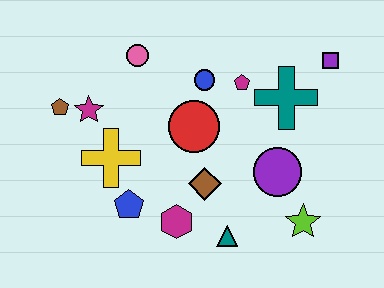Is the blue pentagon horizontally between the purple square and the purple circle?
No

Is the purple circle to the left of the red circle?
No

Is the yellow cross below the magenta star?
Yes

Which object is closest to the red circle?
The blue circle is closest to the red circle.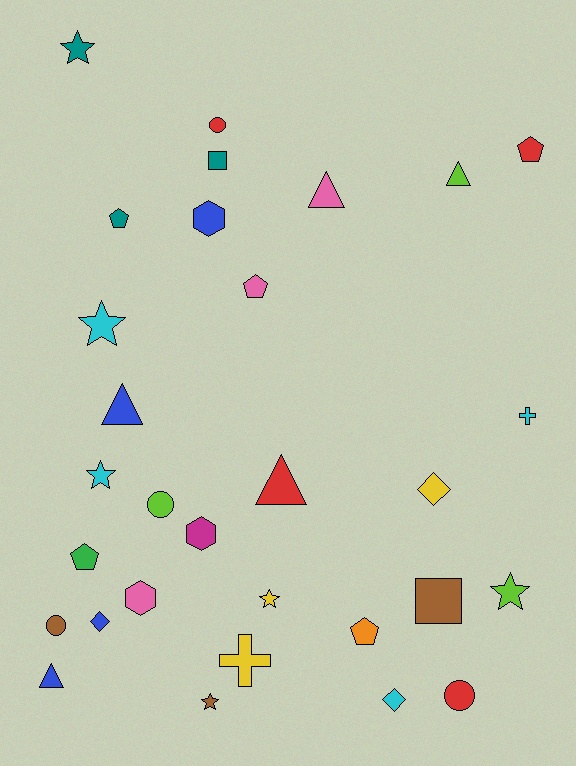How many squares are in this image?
There are 2 squares.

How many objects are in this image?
There are 30 objects.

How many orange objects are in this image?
There is 1 orange object.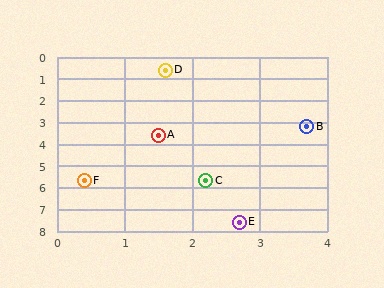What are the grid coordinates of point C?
Point C is at approximately (2.2, 5.7).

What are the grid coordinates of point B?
Point B is at approximately (3.7, 3.2).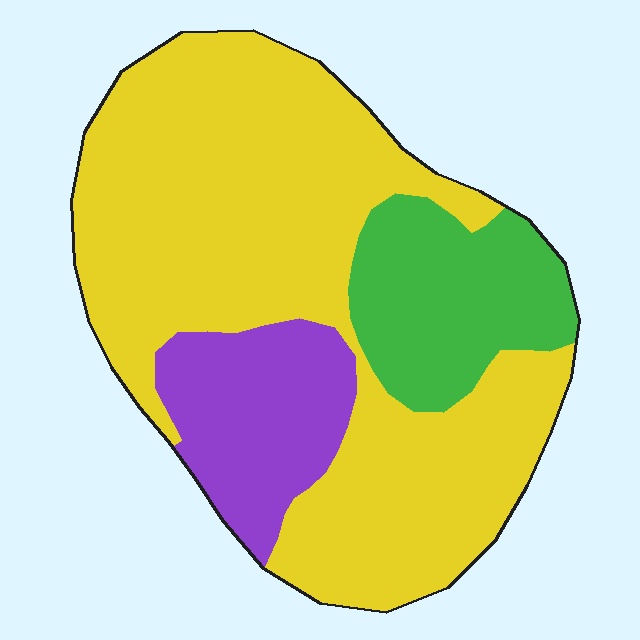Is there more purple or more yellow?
Yellow.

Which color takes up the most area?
Yellow, at roughly 65%.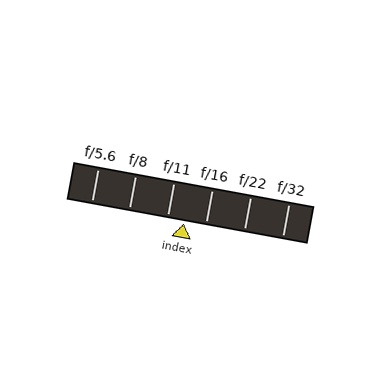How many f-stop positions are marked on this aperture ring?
There are 6 f-stop positions marked.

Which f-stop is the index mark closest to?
The index mark is closest to f/11.